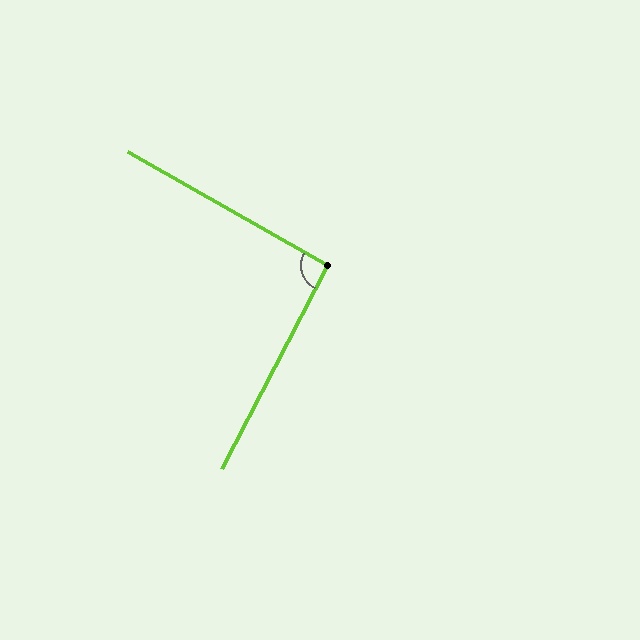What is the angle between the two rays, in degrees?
Approximately 92 degrees.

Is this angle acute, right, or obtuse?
It is approximately a right angle.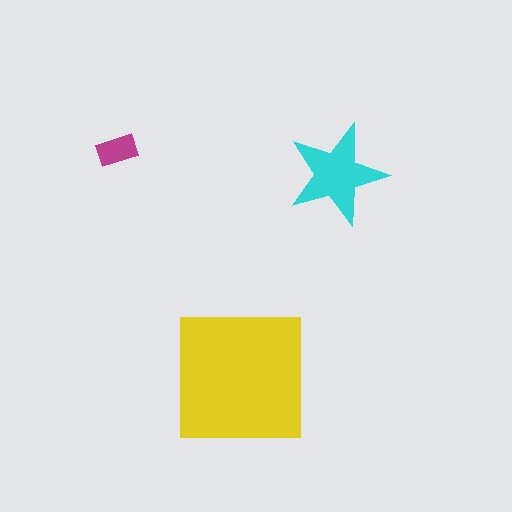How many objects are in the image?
There are 3 objects in the image.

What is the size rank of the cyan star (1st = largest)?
2nd.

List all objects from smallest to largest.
The magenta rectangle, the cyan star, the yellow square.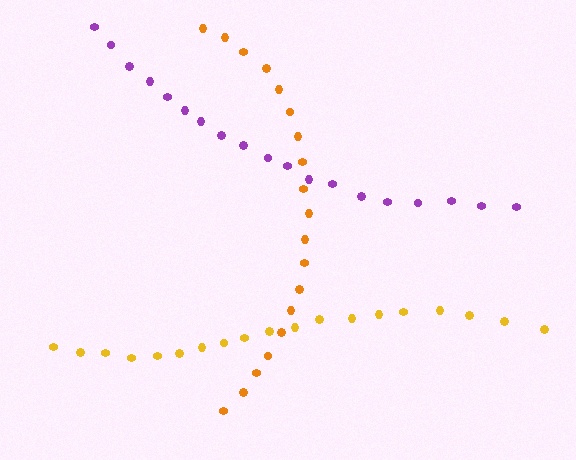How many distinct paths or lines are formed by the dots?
There are 3 distinct paths.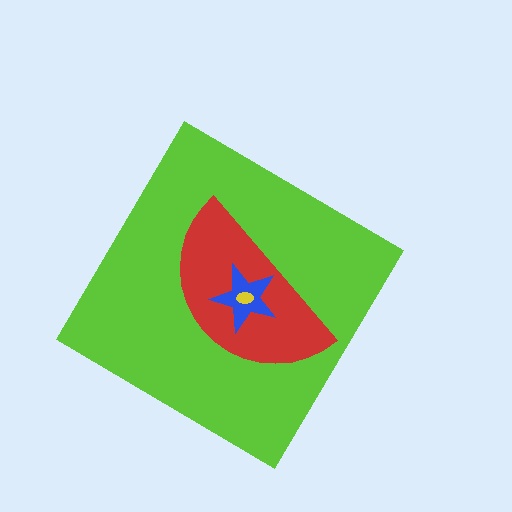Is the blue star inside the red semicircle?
Yes.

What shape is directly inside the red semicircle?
The blue star.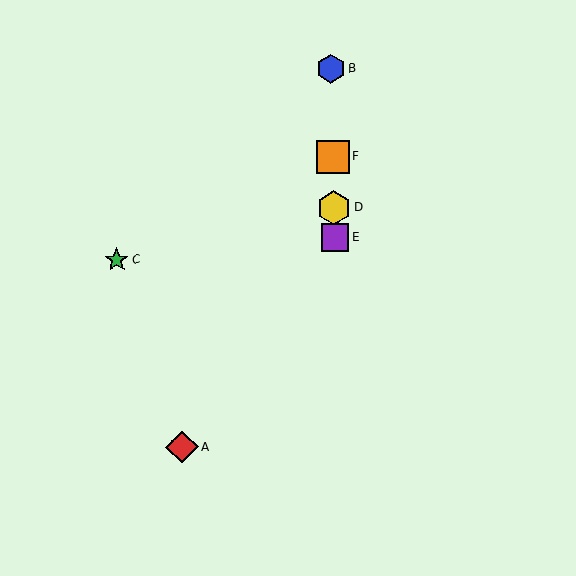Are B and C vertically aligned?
No, B is at x≈331 and C is at x≈117.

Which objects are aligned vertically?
Objects B, D, E, F are aligned vertically.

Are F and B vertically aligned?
Yes, both are at x≈333.